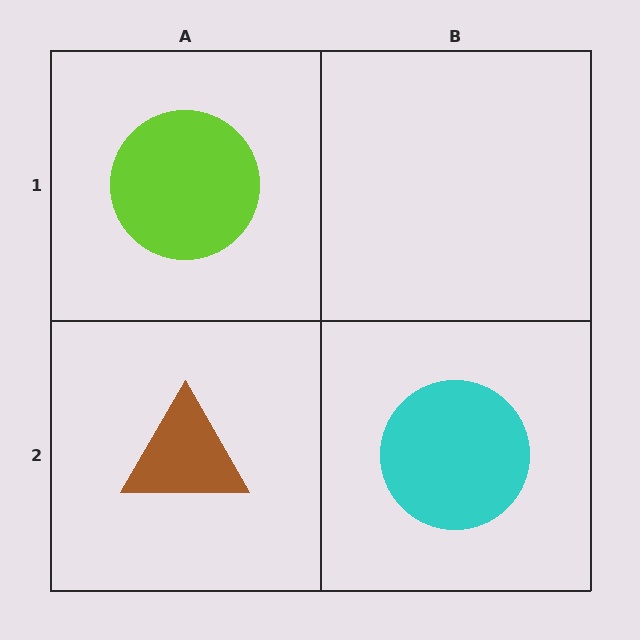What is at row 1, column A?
A lime circle.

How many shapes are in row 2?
2 shapes.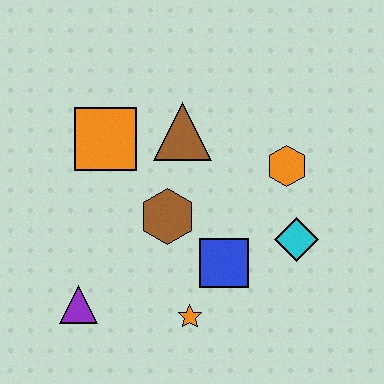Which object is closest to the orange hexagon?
The cyan diamond is closest to the orange hexagon.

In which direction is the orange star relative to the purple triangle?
The orange star is to the right of the purple triangle.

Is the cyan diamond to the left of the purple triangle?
No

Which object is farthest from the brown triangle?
The purple triangle is farthest from the brown triangle.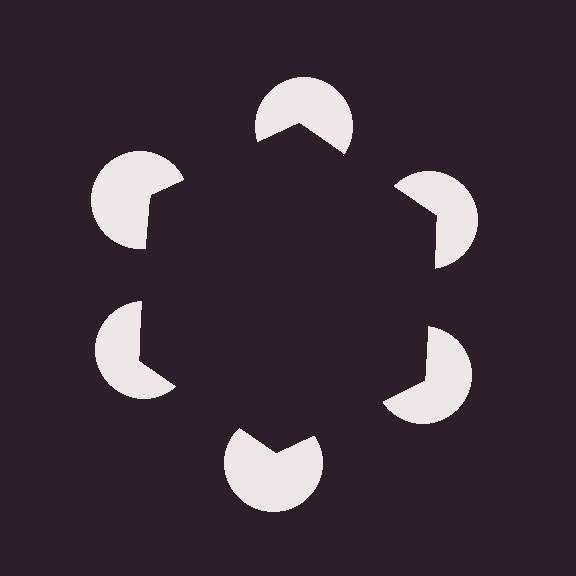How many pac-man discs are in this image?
There are 6 — one at each vertex of the illusory hexagon.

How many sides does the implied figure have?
6 sides.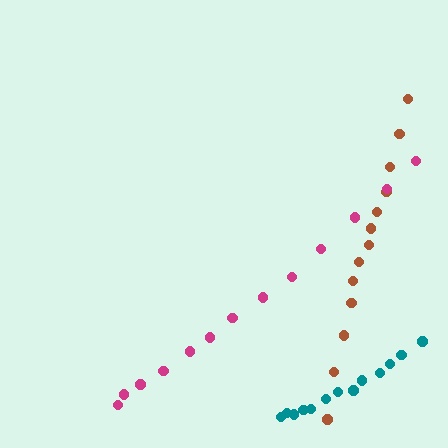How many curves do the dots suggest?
There are 3 distinct paths.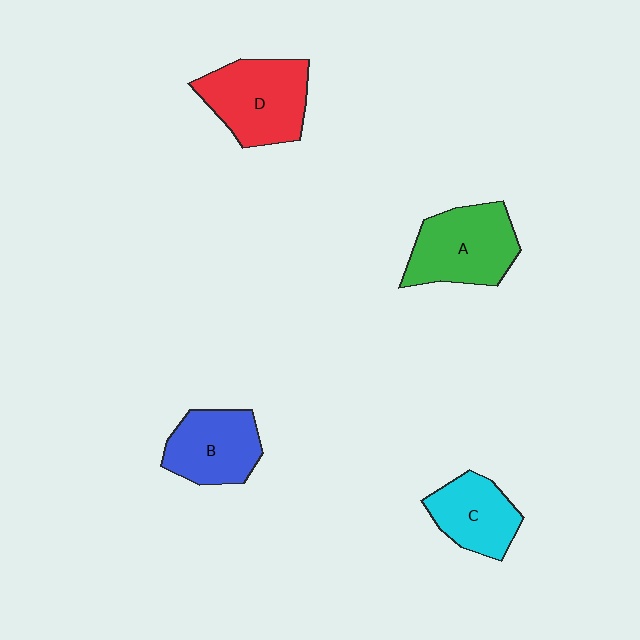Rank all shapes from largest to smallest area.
From largest to smallest: D (red), A (green), B (blue), C (cyan).